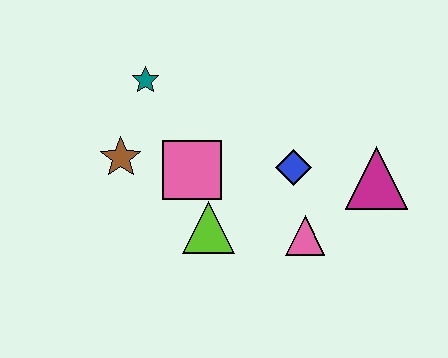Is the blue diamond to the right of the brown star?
Yes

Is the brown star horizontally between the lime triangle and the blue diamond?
No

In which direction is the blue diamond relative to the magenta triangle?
The blue diamond is to the left of the magenta triangle.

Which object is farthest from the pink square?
The magenta triangle is farthest from the pink square.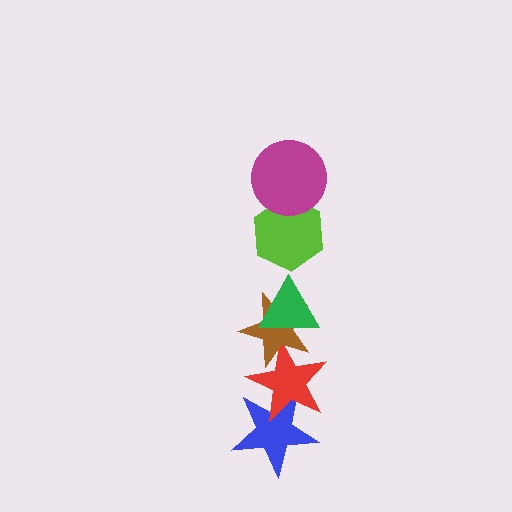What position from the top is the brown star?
The brown star is 4th from the top.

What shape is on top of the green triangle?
The lime hexagon is on top of the green triangle.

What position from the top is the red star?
The red star is 5th from the top.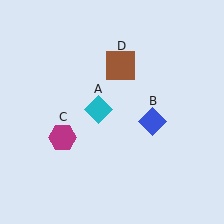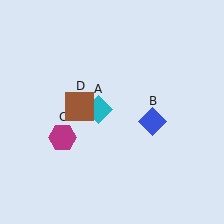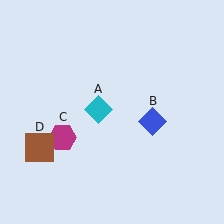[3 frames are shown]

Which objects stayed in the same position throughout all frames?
Cyan diamond (object A) and blue diamond (object B) and magenta hexagon (object C) remained stationary.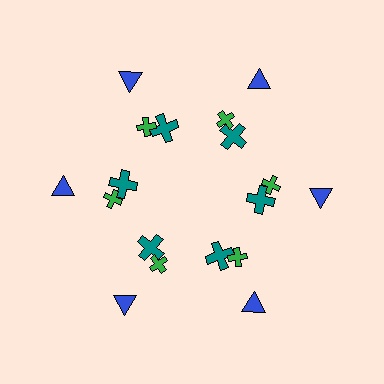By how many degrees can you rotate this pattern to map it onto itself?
The pattern maps onto itself every 60 degrees of rotation.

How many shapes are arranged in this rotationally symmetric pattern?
There are 18 shapes, arranged in 6 groups of 3.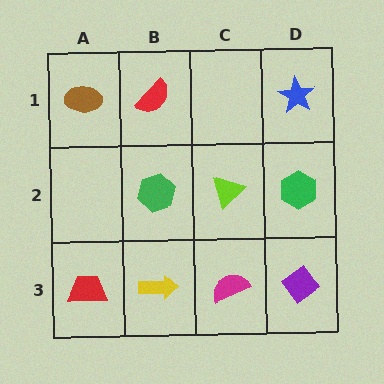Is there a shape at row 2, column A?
No, that cell is empty.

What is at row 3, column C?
A magenta semicircle.